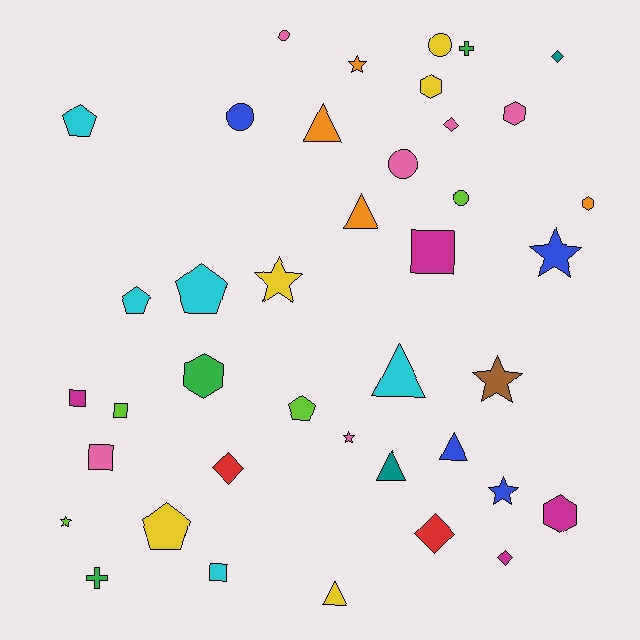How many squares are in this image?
There are 5 squares.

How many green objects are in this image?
There are 3 green objects.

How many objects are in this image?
There are 40 objects.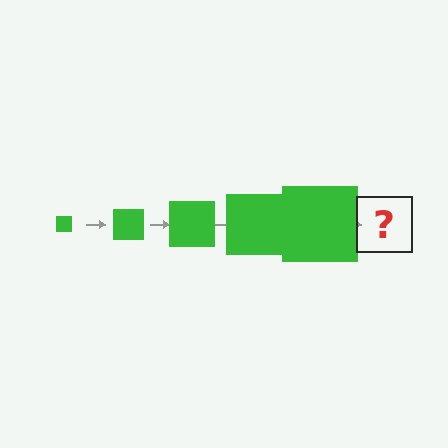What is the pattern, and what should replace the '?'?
The pattern is that the square gets progressively larger each step. The '?' should be a green square, larger than the previous one.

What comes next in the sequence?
The next element should be a green square, larger than the previous one.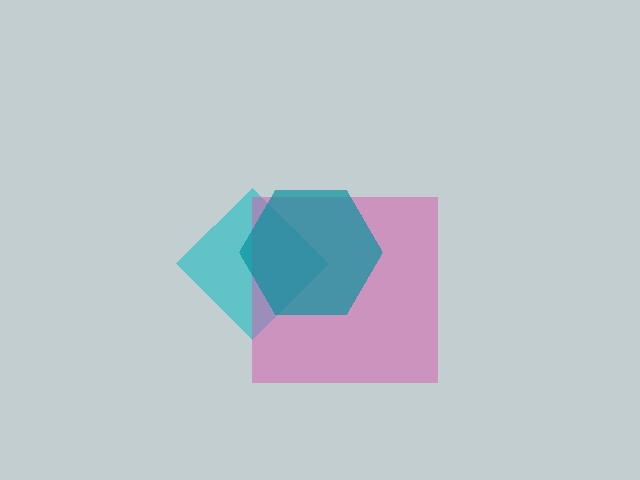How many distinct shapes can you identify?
There are 3 distinct shapes: a cyan diamond, a pink square, a teal hexagon.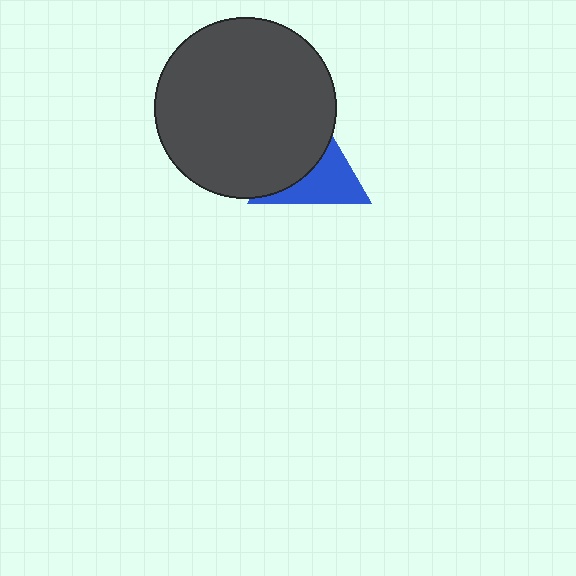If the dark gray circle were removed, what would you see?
You would see the complete blue triangle.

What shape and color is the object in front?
The object in front is a dark gray circle.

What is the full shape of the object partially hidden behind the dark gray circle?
The partially hidden object is a blue triangle.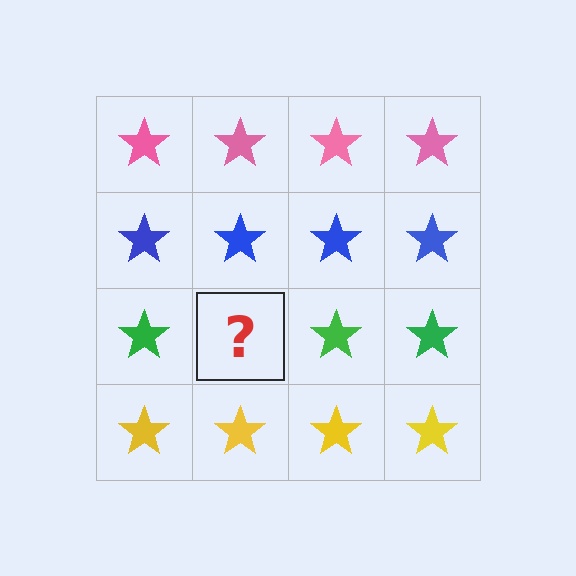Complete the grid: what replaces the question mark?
The question mark should be replaced with a green star.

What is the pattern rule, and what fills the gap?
The rule is that each row has a consistent color. The gap should be filled with a green star.